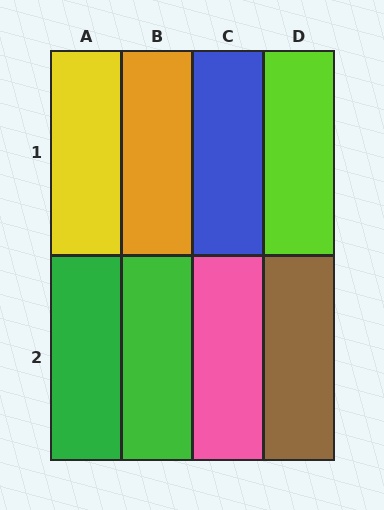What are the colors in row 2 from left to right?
Green, green, pink, brown.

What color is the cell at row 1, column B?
Orange.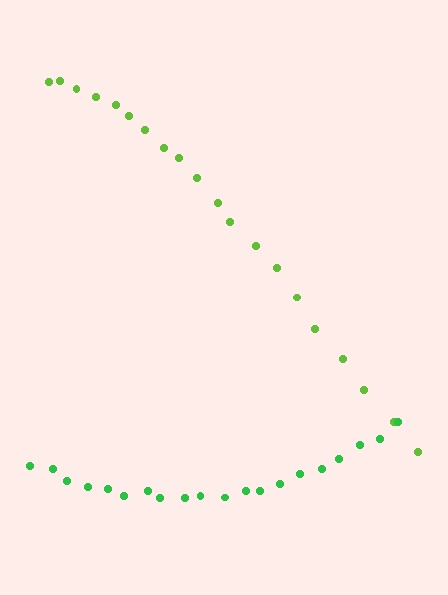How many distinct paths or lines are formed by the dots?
There are 2 distinct paths.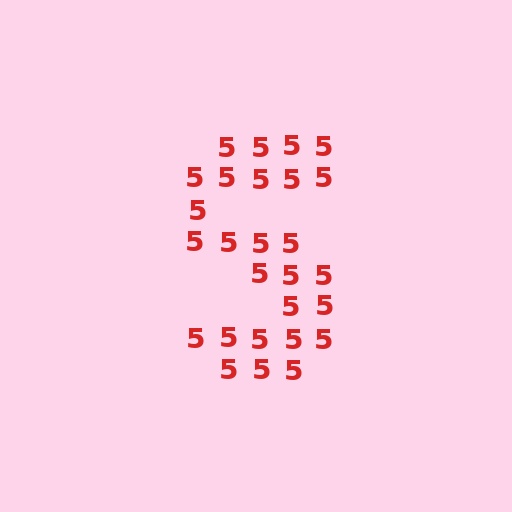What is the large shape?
The large shape is the letter S.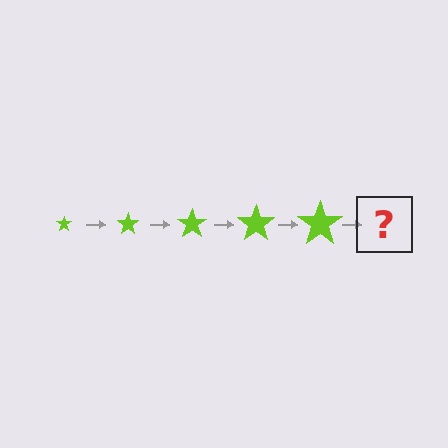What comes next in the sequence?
The next element should be a lime star, larger than the previous one.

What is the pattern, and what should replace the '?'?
The pattern is that the star gets progressively larger each step. The '?' should be a lime star, larger than the previous one.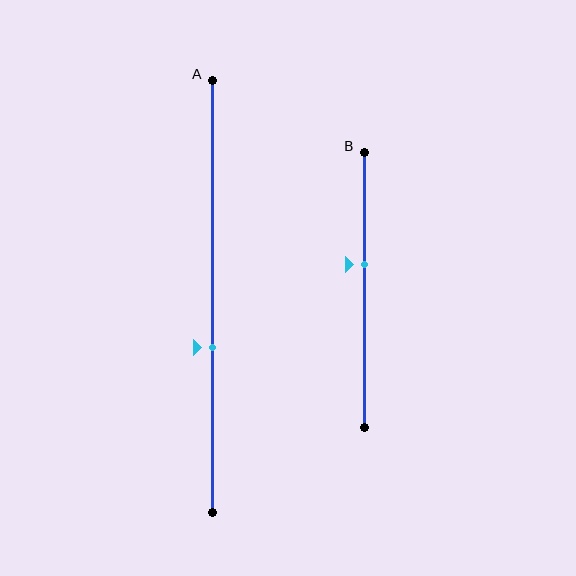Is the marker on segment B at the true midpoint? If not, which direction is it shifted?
No, the marker on segment B is shifted upward by about 9% of the segment length.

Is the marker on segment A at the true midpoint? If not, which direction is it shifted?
No, the marker on segment A is shifted downward by about 12% of the segment length.